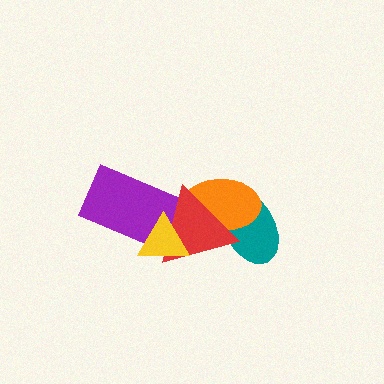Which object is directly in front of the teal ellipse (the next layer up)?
The orange ellipse is directly in front of the teal ellipse.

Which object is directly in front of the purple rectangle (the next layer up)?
The red triangle is directly in front of the purple rectangle.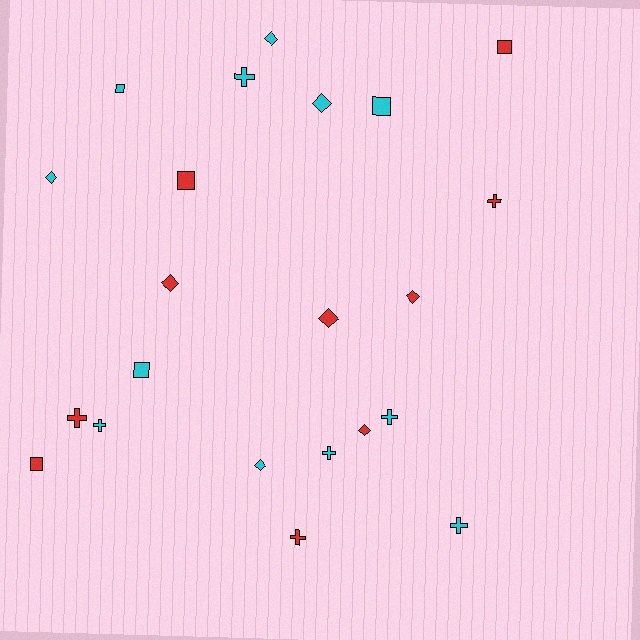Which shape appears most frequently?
Diamond, with 8 objects.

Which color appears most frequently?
Cyan, with 12 objects.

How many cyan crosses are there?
There are 5 cyan crosses.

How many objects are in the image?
There are 22 objects.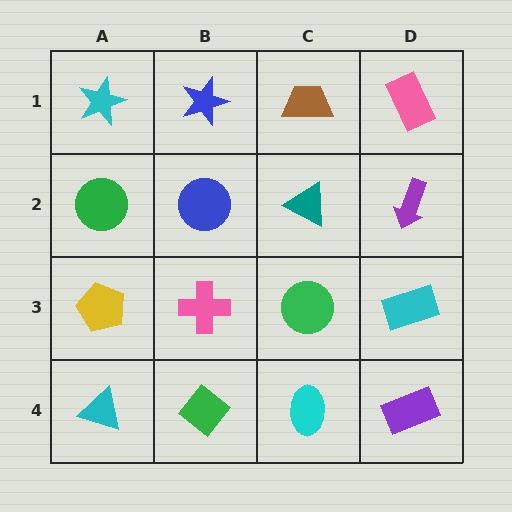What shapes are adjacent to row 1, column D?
A purple arrow (row 2, column D), a brown trapezoid (row 1, column C).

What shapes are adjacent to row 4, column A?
A yellow pentagon (row 3, column A), a green diamond (row 4, column B).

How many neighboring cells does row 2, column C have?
4.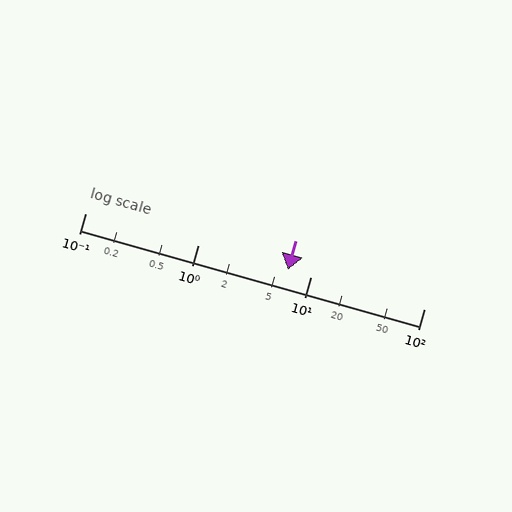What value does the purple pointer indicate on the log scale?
The pointer indicates approximately 6.2.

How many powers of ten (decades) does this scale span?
The scale spans 3 decades, from 0.1 to 100.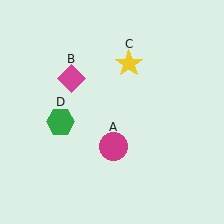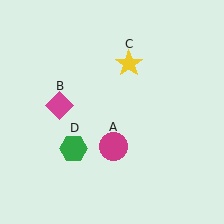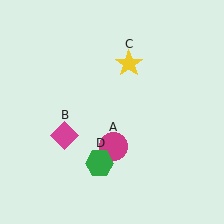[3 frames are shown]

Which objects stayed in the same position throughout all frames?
Magenta circle (object A) and yellow star (object C) remained stationary.